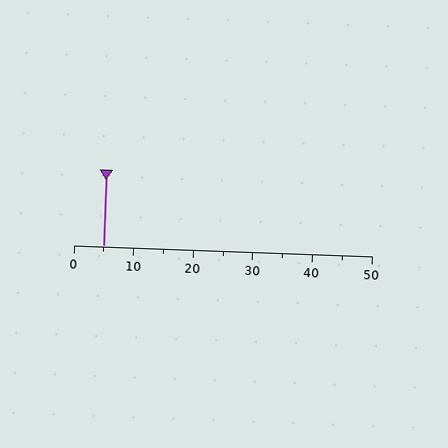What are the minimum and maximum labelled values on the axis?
The axis runs from 0 to 50.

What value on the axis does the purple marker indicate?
The marker indicates approximately 5.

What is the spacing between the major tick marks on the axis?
The major ticks are spaced 10 apart.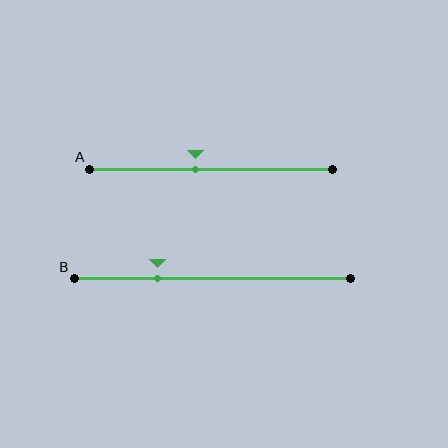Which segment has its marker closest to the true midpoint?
Segment A has its marker closest to the true midpoint.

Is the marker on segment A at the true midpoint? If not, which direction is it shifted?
No, the marker on segment A is shifted to the left by about 6% of the segment length.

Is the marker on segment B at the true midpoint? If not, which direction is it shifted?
No, the marker on segment B is shifted to the left by about 20% of the segment length.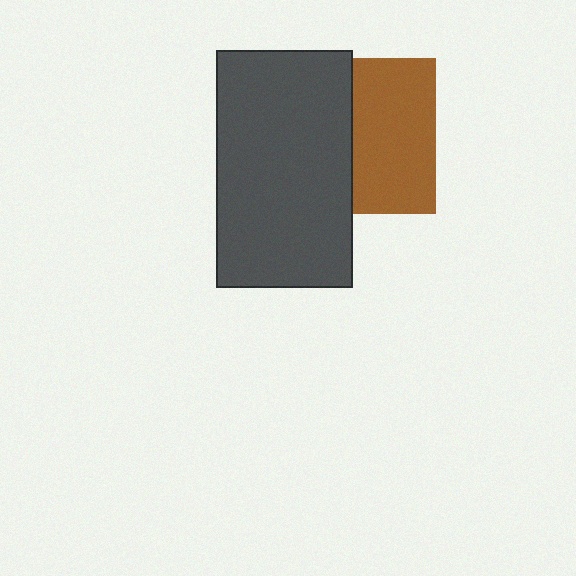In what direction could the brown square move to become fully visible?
The brown square could move right. That would shift it out from behind the dark gray rectangle entirely.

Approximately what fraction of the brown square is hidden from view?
Roughly 47% of the brown square is hidden behind the dark gray rectangle.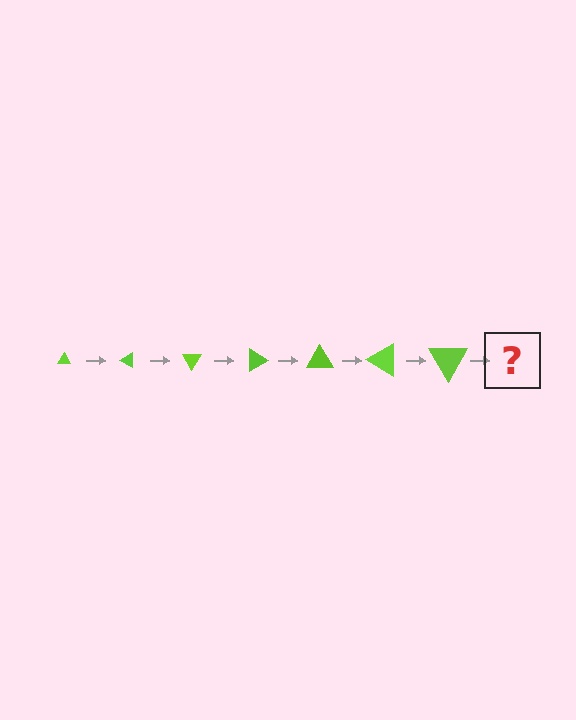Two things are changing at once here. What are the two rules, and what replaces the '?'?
The two rules are that the triangle grows larger each step and it rotates 30 degrees each step. The '?' should be a triangle, larger than the previous one and rotated 210 degrees from the start.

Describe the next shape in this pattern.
It should be a triangle, larger than the previous one and rotated 210 degrees from the start.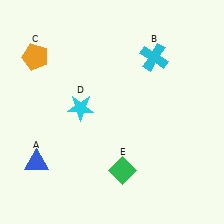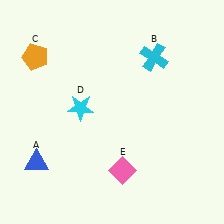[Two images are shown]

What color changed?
The diamond (E) changed from green in Image 1 to pink in Image 2.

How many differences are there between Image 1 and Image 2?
There is 1 difference between the two images.